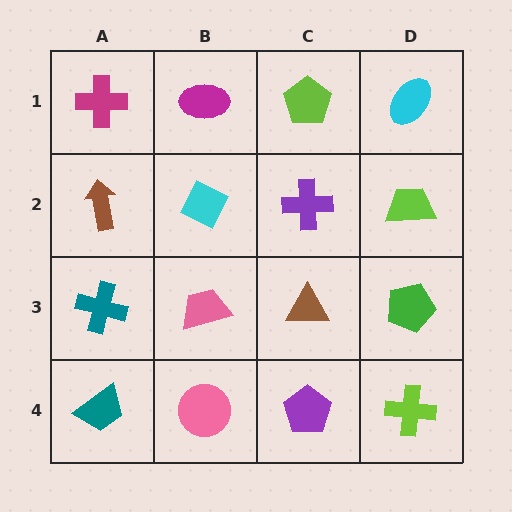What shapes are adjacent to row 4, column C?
A brown triangle (row 3, column C), a pink circle (row 4, column B), a lime cross (row 4, column D).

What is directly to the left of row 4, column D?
A purple pentagon.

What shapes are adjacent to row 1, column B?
A cyan diamond (row 2, column B), a magenta cross (row 1, column A), a lime pentagon (row 1, column C).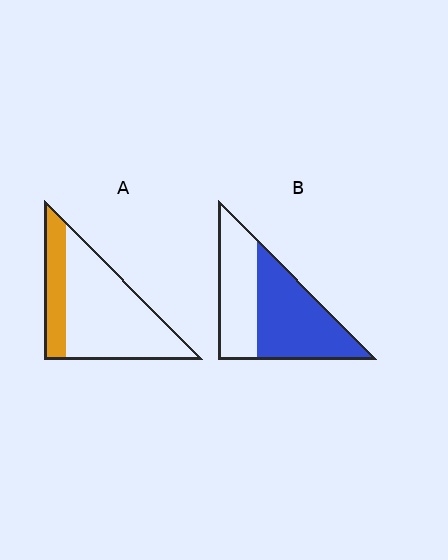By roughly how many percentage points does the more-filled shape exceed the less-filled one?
By roughly 30 percentage points (B over A).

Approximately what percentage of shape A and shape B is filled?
A is approximately 25% and B is approximately 55%.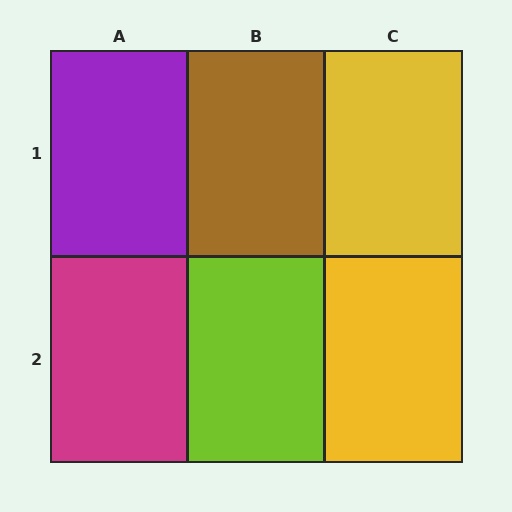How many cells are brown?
1 cell is brown.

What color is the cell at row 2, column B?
Lime.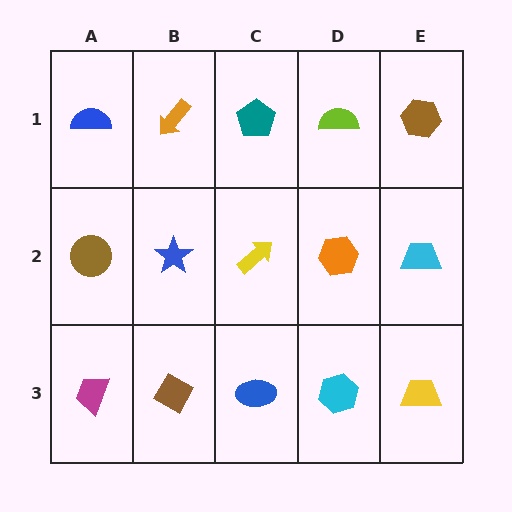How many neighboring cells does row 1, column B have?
3.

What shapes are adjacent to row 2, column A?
A blue semicircle (row 1, column A), a magenta trapezoid (row 3, column A), a blue star (row 2, column B).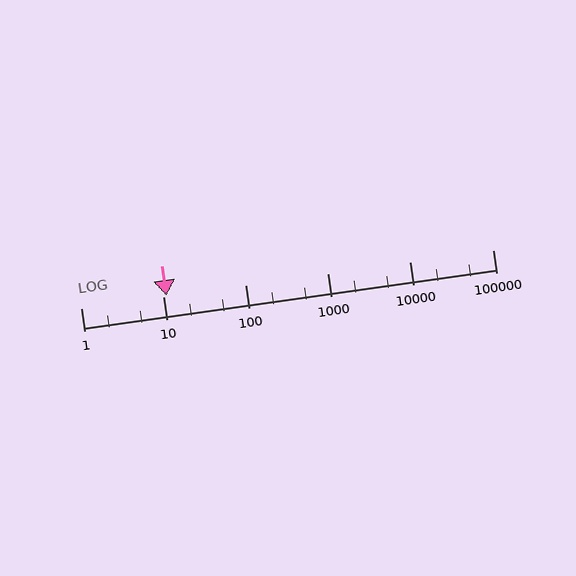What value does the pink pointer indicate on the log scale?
The pointer indicates approximately 11.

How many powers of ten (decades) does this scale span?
The scale spans 5 decades, from 1 to 100000.